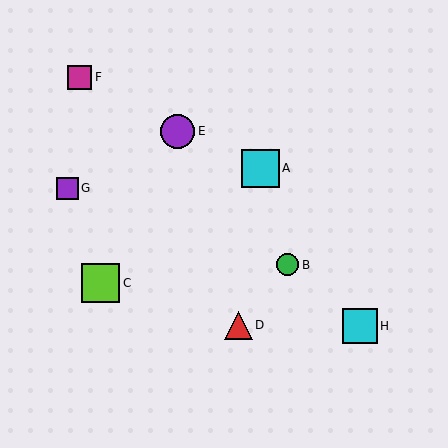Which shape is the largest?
The lime square (labeled C) is the largest.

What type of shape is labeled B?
Shape B is a green circle.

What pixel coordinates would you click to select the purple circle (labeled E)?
Click at (178, 131) to select the purple circle E.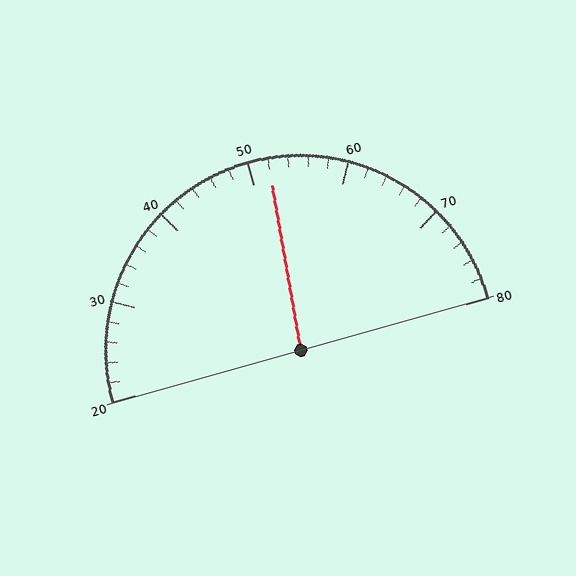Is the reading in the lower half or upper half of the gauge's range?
The reading is in the upper half of the range (20 to 80).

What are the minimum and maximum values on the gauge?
The gauge ranges from 20 to 80.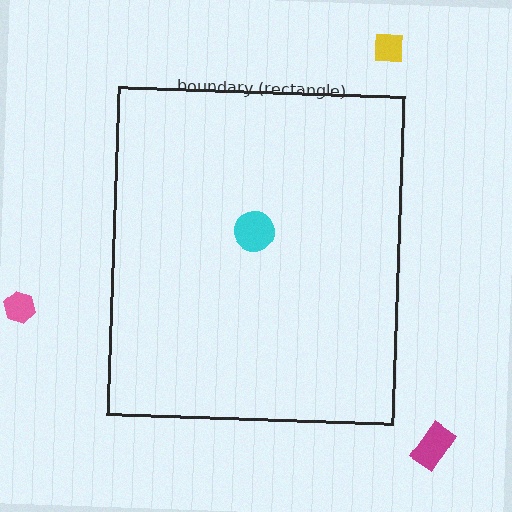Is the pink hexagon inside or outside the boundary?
Outside.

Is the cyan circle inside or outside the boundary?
Inside.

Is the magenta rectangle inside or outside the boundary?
Outside.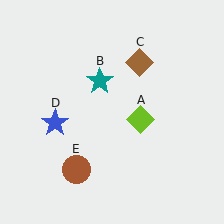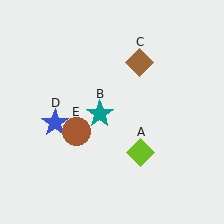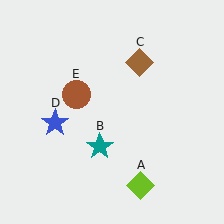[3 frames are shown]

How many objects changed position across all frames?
3 objects changed position: lime diamond (object A), teal star (object B), brown circle (object E).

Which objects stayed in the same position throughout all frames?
Brown diamond (object C) and blue star (object D) remained stationary.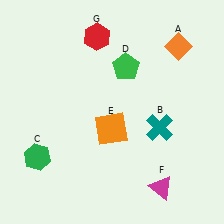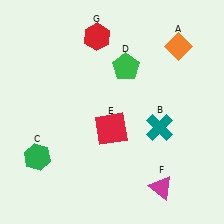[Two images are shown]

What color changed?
The square (E) changed from orange in Image 1 to red in Image 2.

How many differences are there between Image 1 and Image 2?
There is 1 difference between the two images.